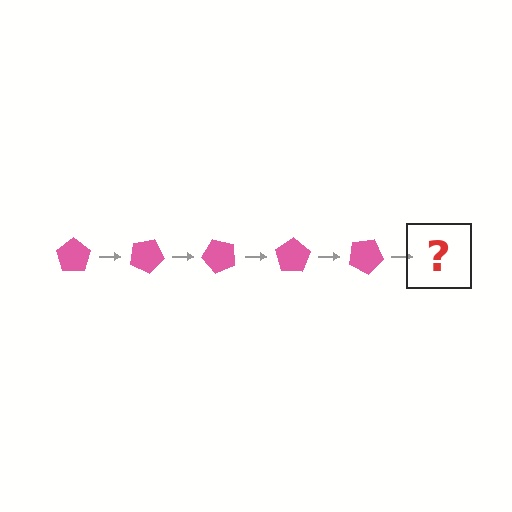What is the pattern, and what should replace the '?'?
The pattern is that the pentagon rotates 25 degrees each step. The '?' should be a pink pentagon rotated 125 degrees.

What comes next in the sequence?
The next element should be a pink pentagon rotated 125 degrees.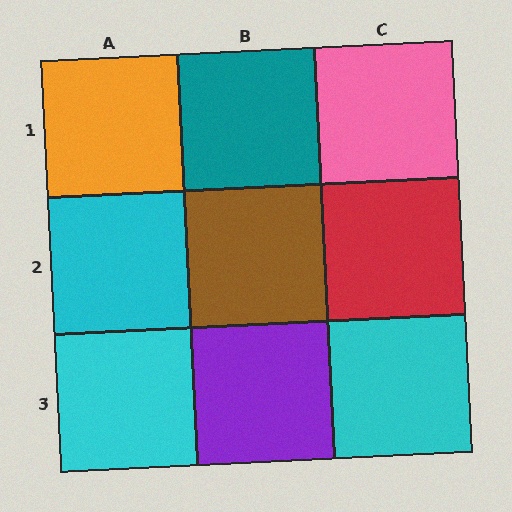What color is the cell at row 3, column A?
Cyan.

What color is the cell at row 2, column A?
Cyan.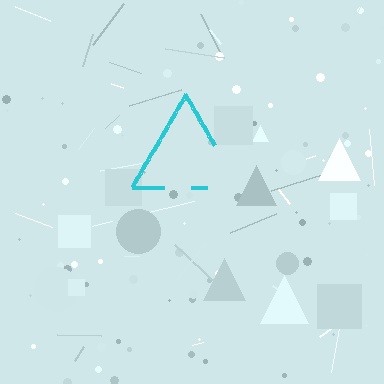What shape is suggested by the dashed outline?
The dashed outline suggests a triangle.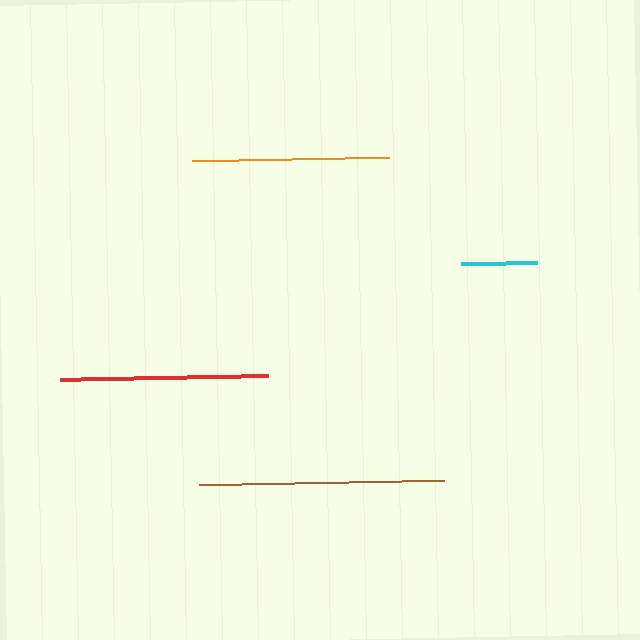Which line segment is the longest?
The brown line is the longest at approximately 245 pixels.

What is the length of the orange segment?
The orange segment is approximately 198 pixels long.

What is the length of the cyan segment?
The cyan segment is approximately 75 pixels long.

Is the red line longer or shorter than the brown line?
The brown line is longer than the red line.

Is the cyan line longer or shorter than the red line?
The red line is longer than the cyan line.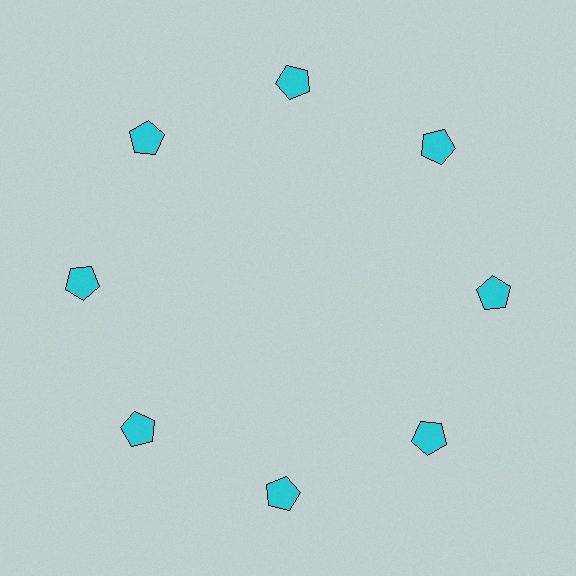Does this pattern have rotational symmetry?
Yes, this pattern has 8-fold rotational symmetry. It looks the same after rotating 45 degrees around the center.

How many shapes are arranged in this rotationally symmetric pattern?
There are 8 shapes, arranged in 8 groups of 1.